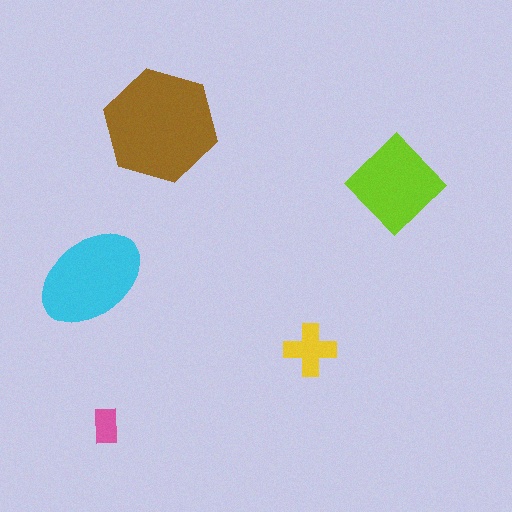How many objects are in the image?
There are 5 objects in the image.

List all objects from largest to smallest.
The brown hexagon, the cyan ellipse, the lime diamond, the yellow cross, the pink rectangle.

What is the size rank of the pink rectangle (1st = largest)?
5th.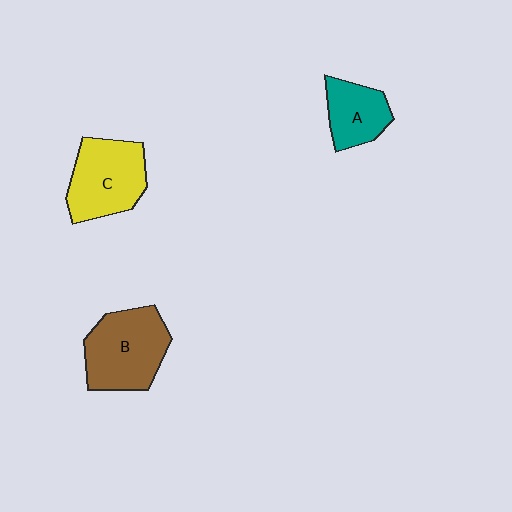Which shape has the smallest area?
Shape A (teal).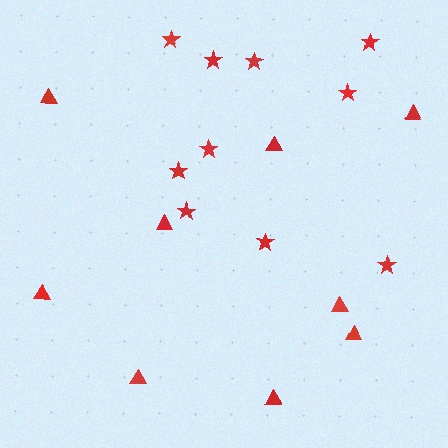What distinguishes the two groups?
There are 2 groups: one group of stars (10) and one group of triangles (9).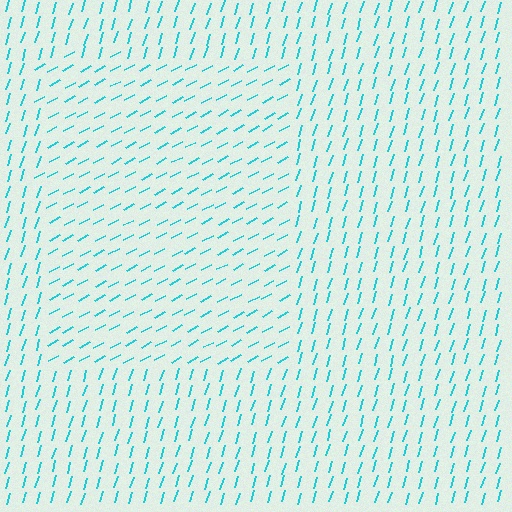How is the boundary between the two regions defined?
The boundary is defined purely by a change in line orientation (approximately 45 degrees difference). All lines are the same color and thickness.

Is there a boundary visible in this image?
Yes, there is a texture boundary formed by a change in line orientation.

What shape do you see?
I see a rectangle.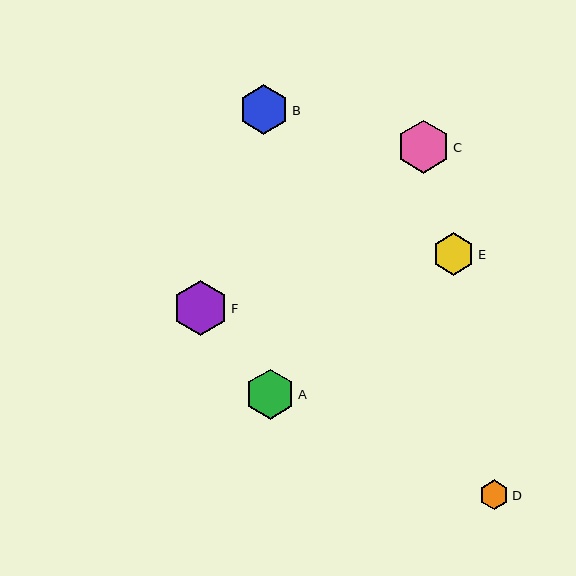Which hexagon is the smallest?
Hexagon D is the smallest with a size of approximately 30 pixels.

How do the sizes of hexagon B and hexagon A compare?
Hexagon B and hexagon A are approximately the same size.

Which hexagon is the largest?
Hexagon F is the largest with a size of approximately 55 pixels.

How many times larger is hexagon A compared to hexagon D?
Hexagon A is approximately 1.7 times the size of hexagon D.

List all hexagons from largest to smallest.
From largest to smallest: F, C, B, A, E, D.